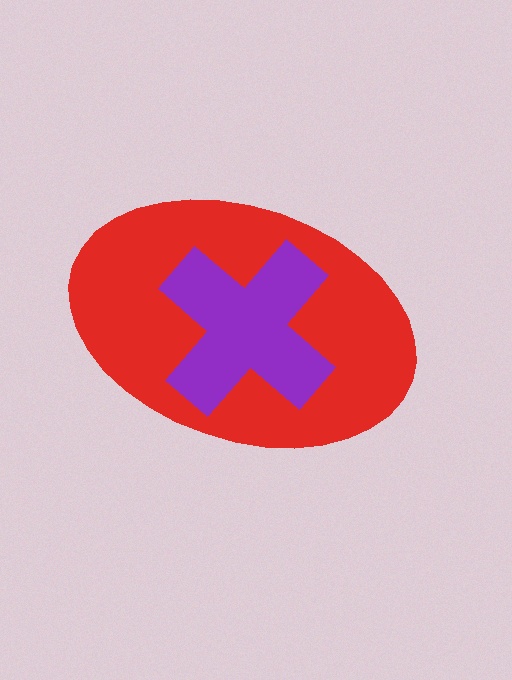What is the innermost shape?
The purple cross.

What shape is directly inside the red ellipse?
The purple cross.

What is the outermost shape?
The red ellipse.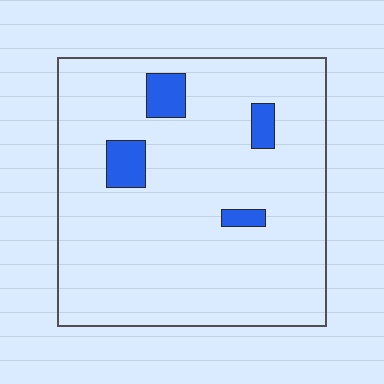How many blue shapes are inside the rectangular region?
4.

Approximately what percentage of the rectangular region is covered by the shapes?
Approximately 10%.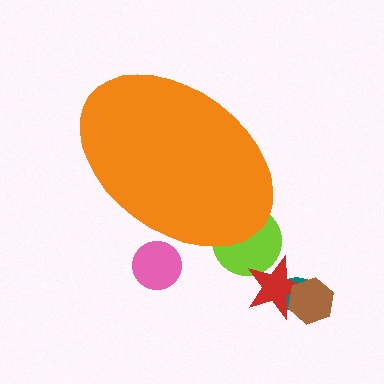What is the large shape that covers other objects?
An orange ellipse.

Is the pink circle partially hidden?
Yes, the pink circle is partially hidden behind the orange ellipse.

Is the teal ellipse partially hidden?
No, the teal ellipse is fully visible.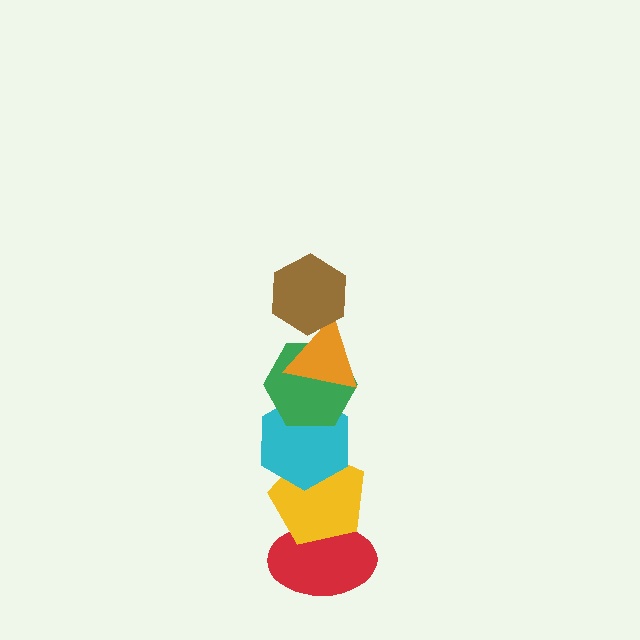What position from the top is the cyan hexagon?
The cyan hexagon is 4th from the top.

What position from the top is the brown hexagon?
The brown hexagon is 1st from the top.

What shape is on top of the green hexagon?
The orange triangle is on top of the green hexagon.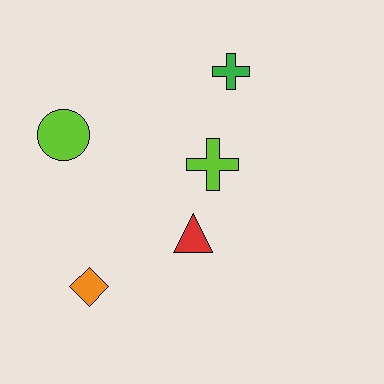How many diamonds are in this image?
There is 1 diamond.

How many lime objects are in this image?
There are 2 lime objects.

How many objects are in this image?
There are 5 objects.